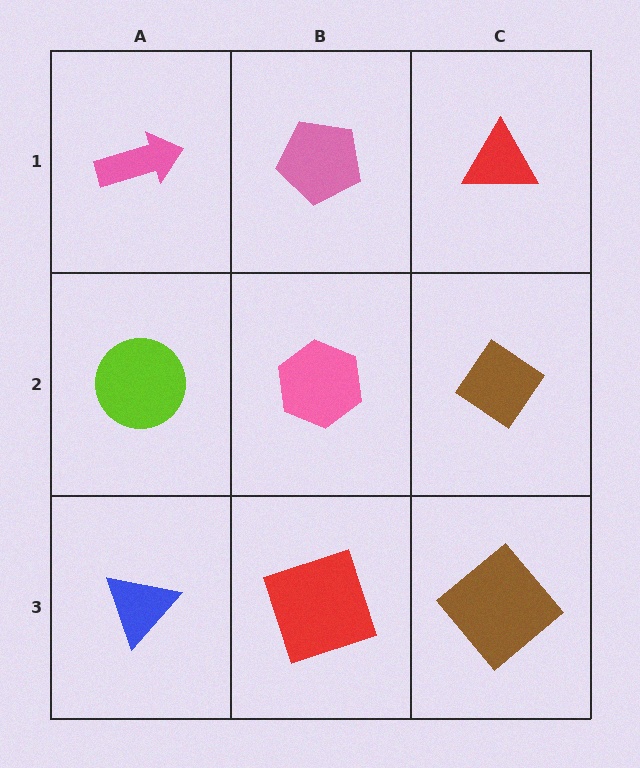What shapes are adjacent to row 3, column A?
A lime circle (row 2, column A), a red square (row 3, column B).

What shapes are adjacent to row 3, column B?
A pink hexagon (row 2, column B), a blue triangle (row 3, column A), a brown diamond (row 3, column C).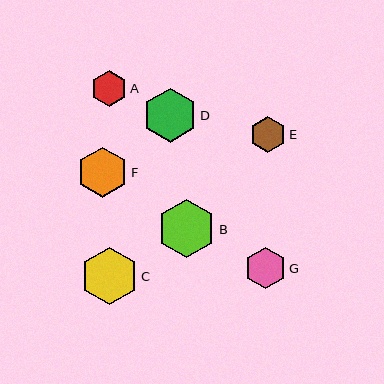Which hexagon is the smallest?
Hexagon A is the smallest with a size of approximately 36 pixels.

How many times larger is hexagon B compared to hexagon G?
Hexagon B is approximately 1.4 times the size of hexagon G.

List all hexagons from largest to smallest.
From largest to smallest: B, C, D, F, G, E, A.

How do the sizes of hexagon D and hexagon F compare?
Hexagon D and hexagon F are approximately the same size.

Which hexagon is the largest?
Hexagon B is the largest with a size of approximately 58 pixels.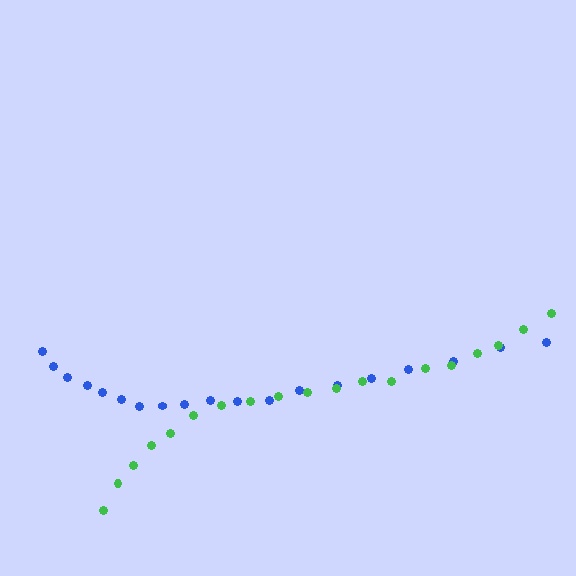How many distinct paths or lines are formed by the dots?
There are 2 distinct paths.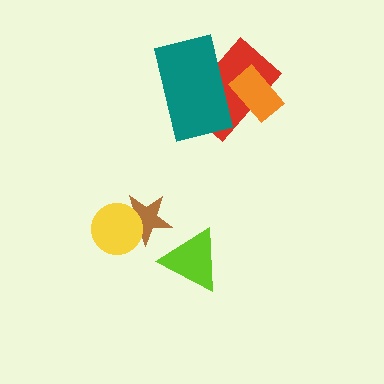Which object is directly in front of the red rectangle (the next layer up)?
The orange rectangle is directly in front of the red rectangle.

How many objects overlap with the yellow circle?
1 object overlaps with the yellow circle.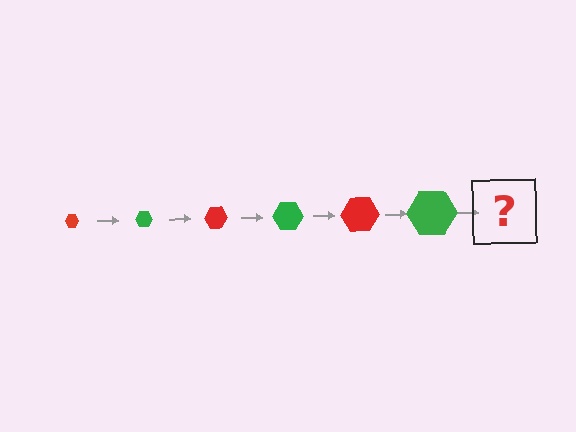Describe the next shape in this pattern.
It should be a red hexagon, larger than the previous one.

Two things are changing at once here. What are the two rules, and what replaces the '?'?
The two rules are that the hexagon grows larger each step and the color cycles through red and green. The '?' should be a red hexagon, larger than the previous one.